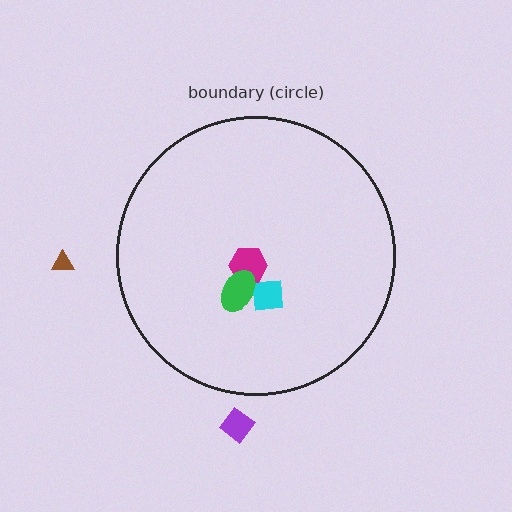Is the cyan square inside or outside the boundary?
Inside.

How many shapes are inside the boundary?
3 inside, 2 outside.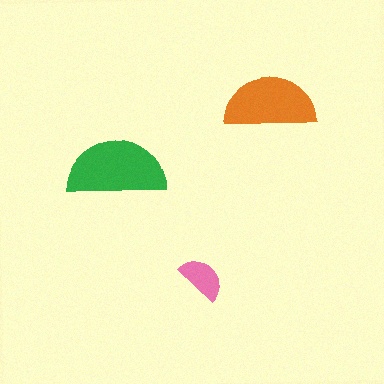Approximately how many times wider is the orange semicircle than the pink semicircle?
About 2 times wider.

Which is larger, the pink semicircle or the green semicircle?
The green one.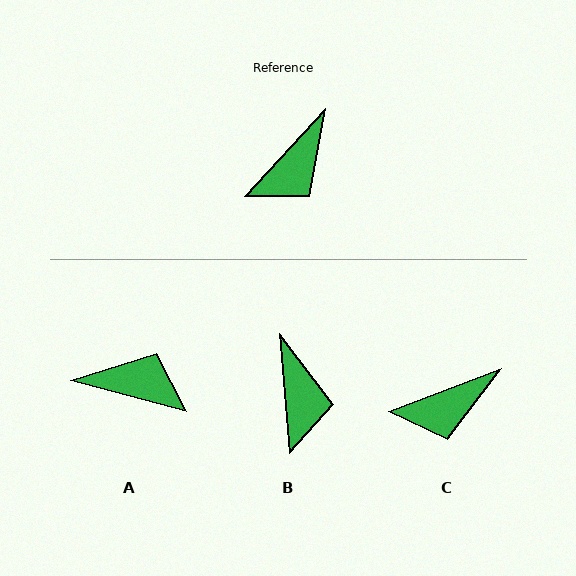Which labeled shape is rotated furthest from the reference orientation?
A, about 118 degrees away.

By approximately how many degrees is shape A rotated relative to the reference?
Approximately 118 degrees counter-clockwise.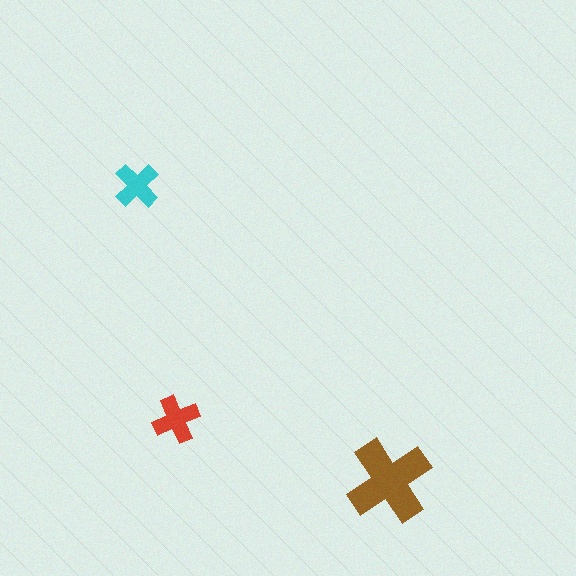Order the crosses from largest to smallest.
the brown one, the red one, the cyan one.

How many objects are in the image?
There are 3 objects in the image.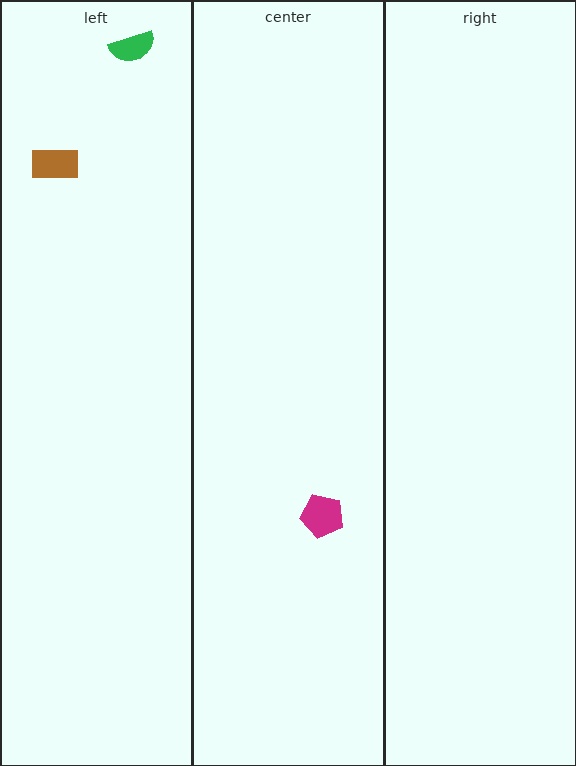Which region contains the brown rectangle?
The left region.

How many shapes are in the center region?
1.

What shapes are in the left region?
The brown rectangle, the green semicircle.